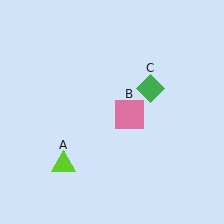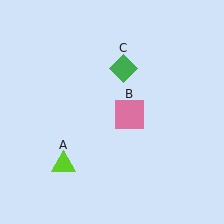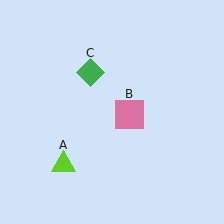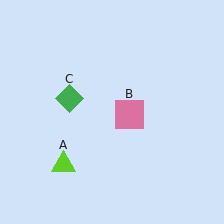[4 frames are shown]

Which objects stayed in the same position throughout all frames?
Lime triangle (object A) and pink square (object B) remained stationary.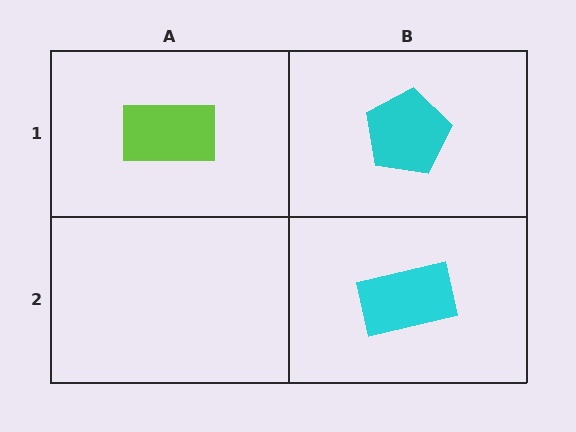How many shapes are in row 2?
1 shape.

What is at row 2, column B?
A cyan rectangle.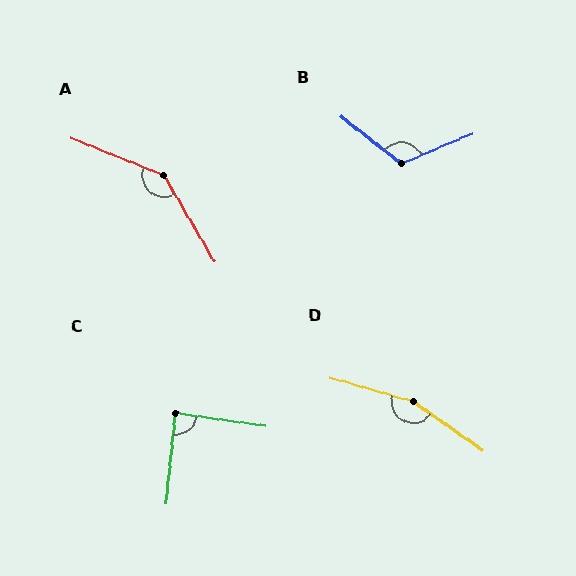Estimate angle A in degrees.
Approximately 142 degrees.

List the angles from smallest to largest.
C (88°), B (119°), A (142°), D (161°).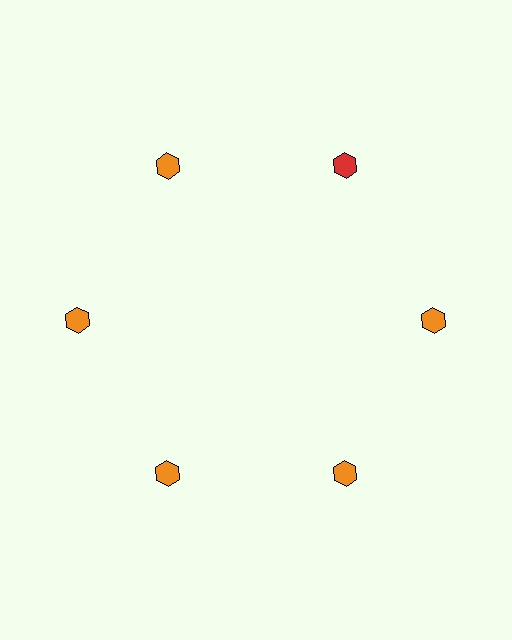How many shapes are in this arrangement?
There are 6 shapes arranged in a ring pattern.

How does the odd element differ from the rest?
It has a different color: red instead of orange.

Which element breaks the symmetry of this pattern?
The red hexagon at roughly the 1 o'clock position breaks the symmetry. All other shapes are orange hexagons.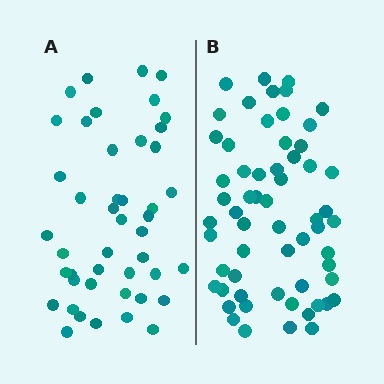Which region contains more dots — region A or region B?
Region B (the right region) has more dots.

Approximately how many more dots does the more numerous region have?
Region B has approximately 15 more dots than region A.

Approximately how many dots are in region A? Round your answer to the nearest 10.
About 40 dots. (The exact count is 45, which rounds to 40.)